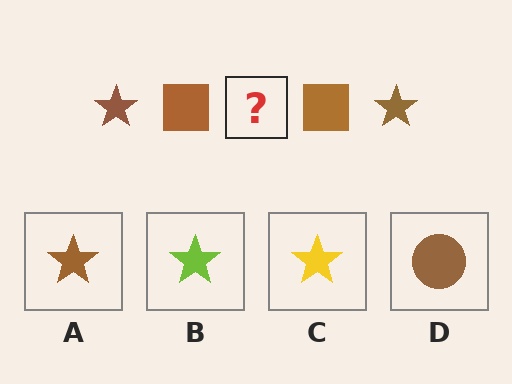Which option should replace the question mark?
Option A.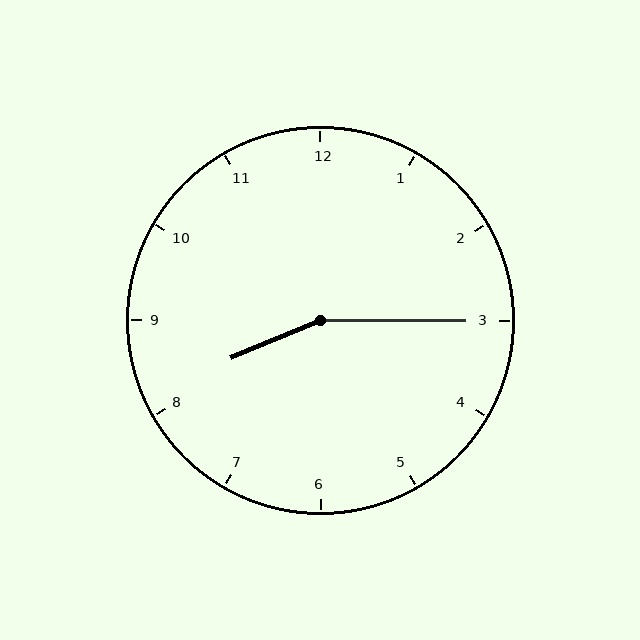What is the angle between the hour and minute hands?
Approximately 158 degrees.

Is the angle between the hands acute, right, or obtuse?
It is obtuse.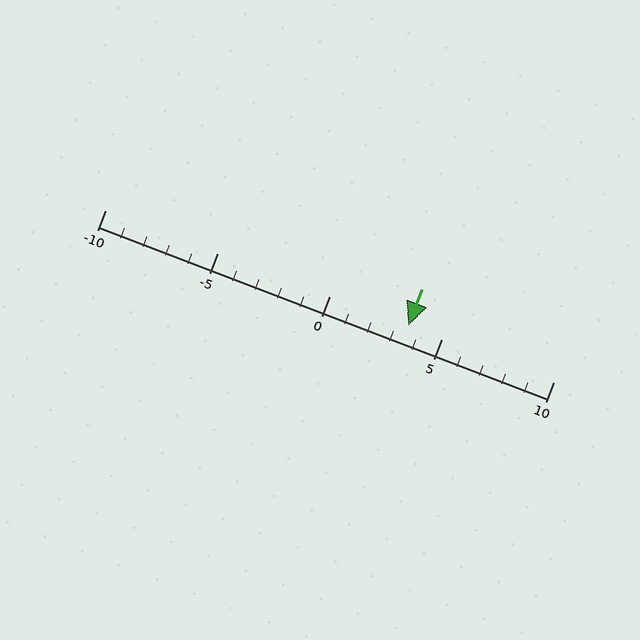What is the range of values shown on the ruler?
The ruler shows values from -10 to 10.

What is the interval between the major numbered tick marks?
The major tick marks are spaced 5 units apart.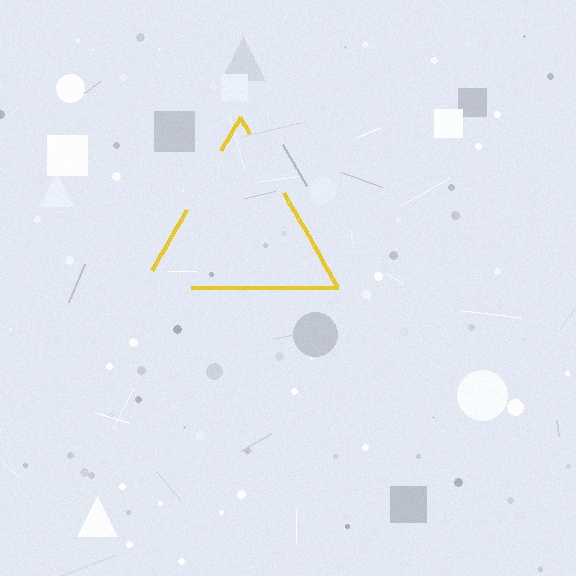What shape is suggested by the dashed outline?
The dashed outline suggests a triangle.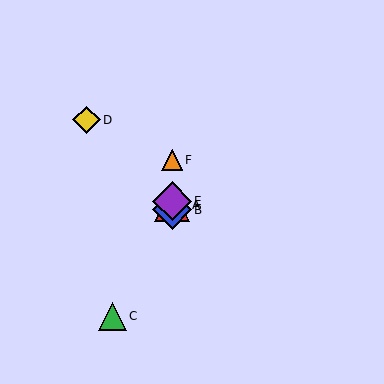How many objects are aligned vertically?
4 objects (A, B, E, F) are aligned vertically.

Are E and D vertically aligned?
No, E is at x≈172 and D is at x≈87.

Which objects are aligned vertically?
Objects A, B, E, F are aligned vertically.